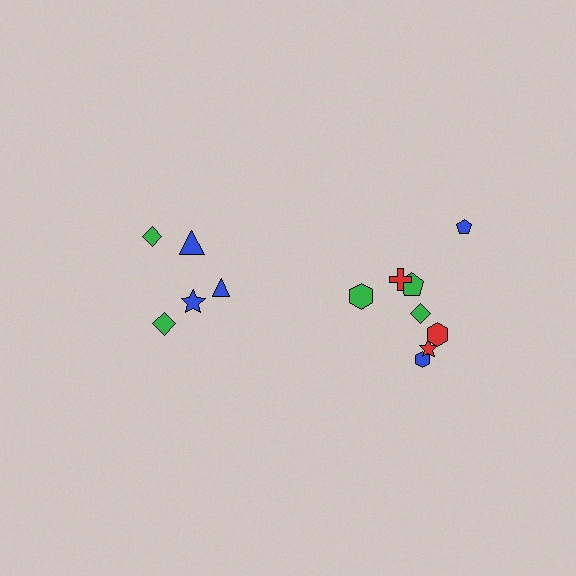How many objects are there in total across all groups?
There are 13 objects.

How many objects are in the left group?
There are 5 objects.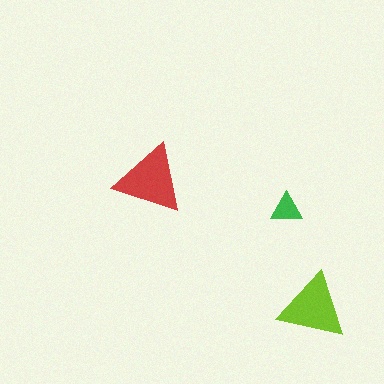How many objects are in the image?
There are 3 objects in the image.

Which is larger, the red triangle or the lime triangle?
The red one.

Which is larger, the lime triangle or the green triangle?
The lime one.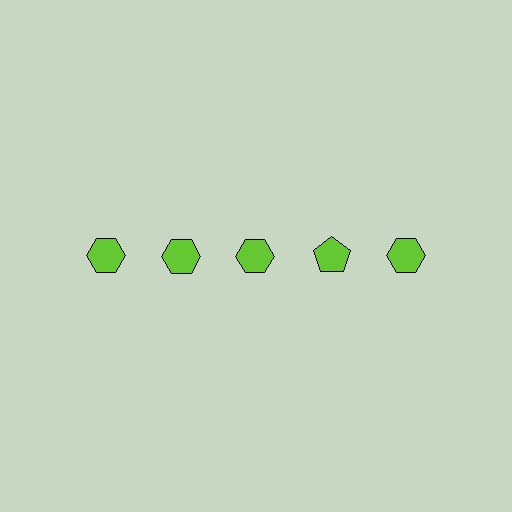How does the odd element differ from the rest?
It has a different shape: pentagon instead of hexagon.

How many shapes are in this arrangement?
There are 5 shapes arranged in a grid pattern.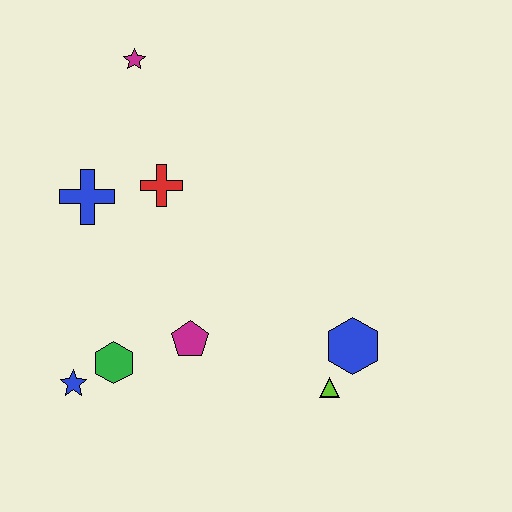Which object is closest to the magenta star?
The red cross is closest to the magenta star.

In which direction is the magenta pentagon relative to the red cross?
The magenta pentagon is below the red cross.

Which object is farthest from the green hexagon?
The magenta star is farthest from the green hexagon.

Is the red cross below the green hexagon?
No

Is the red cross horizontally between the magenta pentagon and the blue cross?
Yes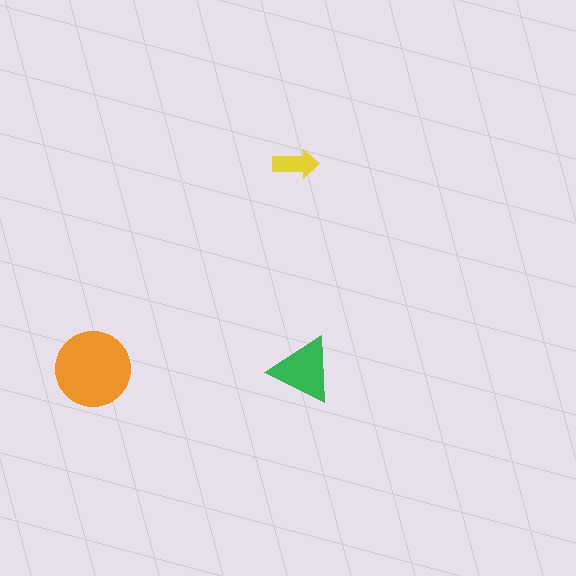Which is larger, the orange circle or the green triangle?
The orange circle.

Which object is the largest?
The orange circle.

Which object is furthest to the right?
The green triangle is rightmost.